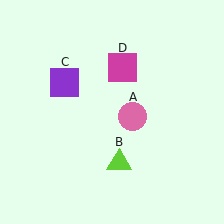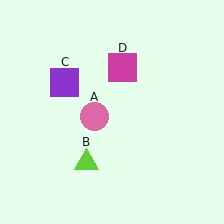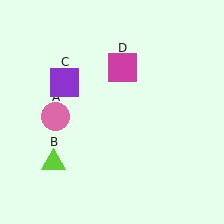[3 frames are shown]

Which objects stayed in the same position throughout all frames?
Purple square (object C) and magenta square (object D) remained stationary.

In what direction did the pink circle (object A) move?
The pink circle (object A) moved left.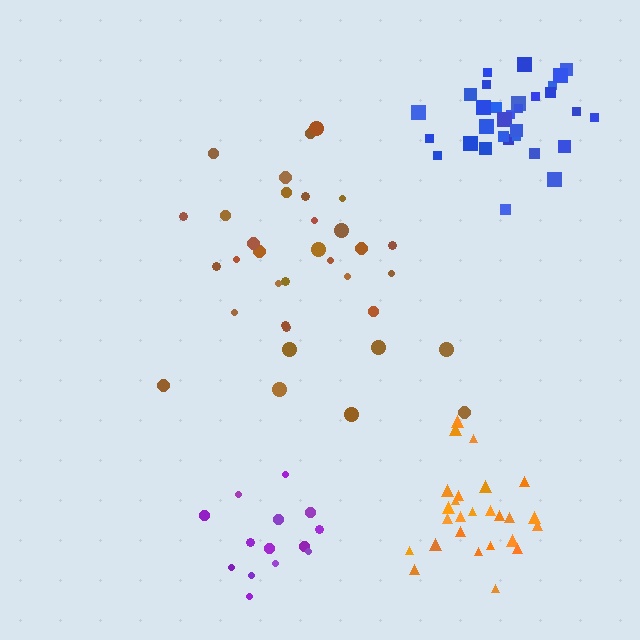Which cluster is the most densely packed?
Orange.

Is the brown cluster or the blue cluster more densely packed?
Blue.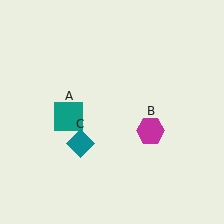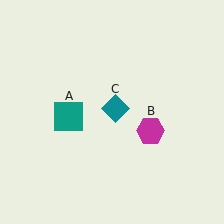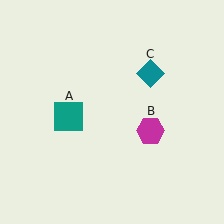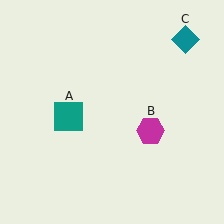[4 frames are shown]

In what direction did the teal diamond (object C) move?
The teal diamond (object C) moved up and to the right.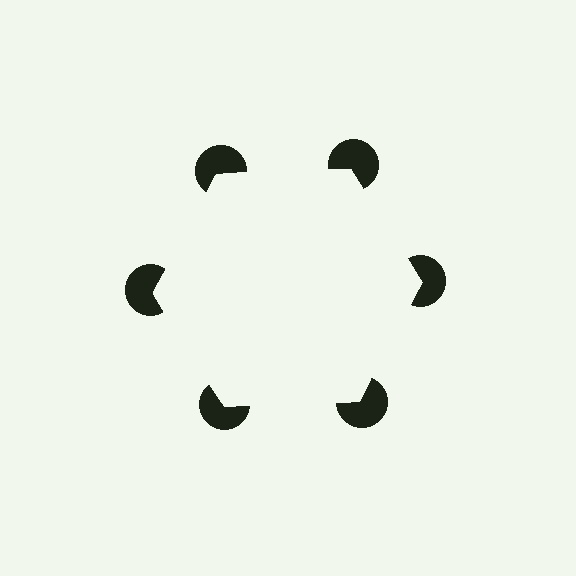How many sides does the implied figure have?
6 sides.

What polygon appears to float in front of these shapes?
An illusory hexagon — its edges are inferred from the aligned wedge cuts in the pac-man discs, not physically drawn.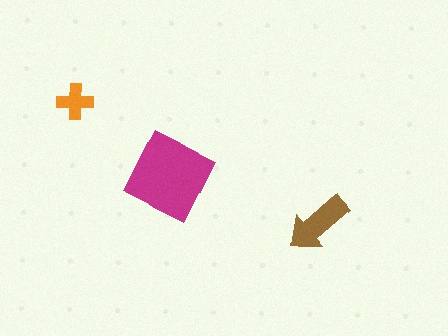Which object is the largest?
The magenta diamond.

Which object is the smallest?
The orange cross.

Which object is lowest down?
The brown arrow is bottommost.